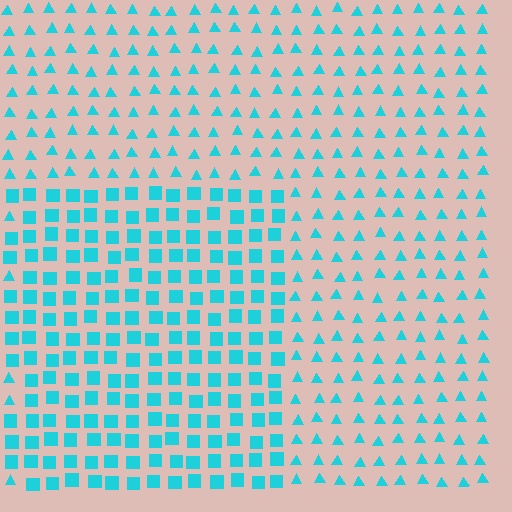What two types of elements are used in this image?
The image uses squares inside the rectangle region and triangles outside it.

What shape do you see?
I see a rectangle.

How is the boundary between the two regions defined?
The boundary is defined by a change in element shape: squares inside vs. triangles outside. All elements share the same color and spacing.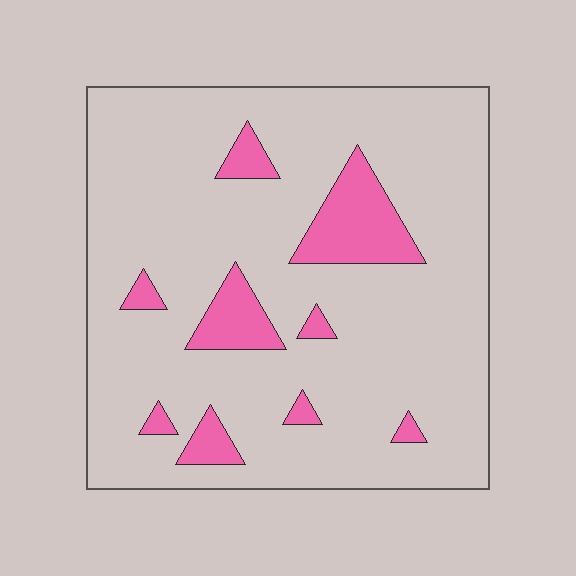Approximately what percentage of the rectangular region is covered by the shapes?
Approximately 15%.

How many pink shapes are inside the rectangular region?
9.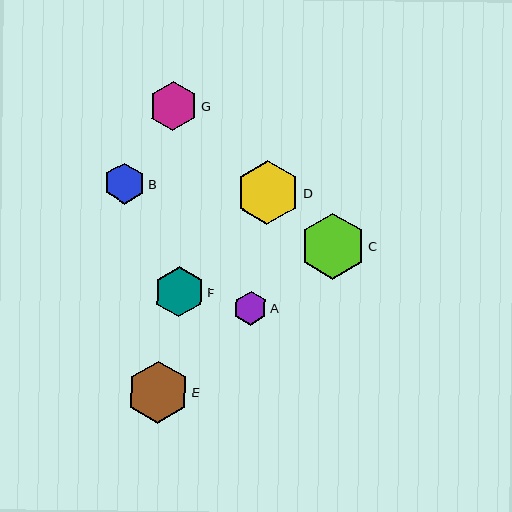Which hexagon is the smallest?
Hexagon A is the smallest with a size of approximately 34 pixels.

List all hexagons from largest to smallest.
From largest to smallest: C, D, E, F, G, B, A.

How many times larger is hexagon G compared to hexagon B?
Hexagon G is approximately 1.2 times the size of hexagon B.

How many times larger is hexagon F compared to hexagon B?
Hexagon F is approximately 1.2 times the size of hexagon B.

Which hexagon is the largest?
Hexagon C is the largest with a size of approximately 66 pixels.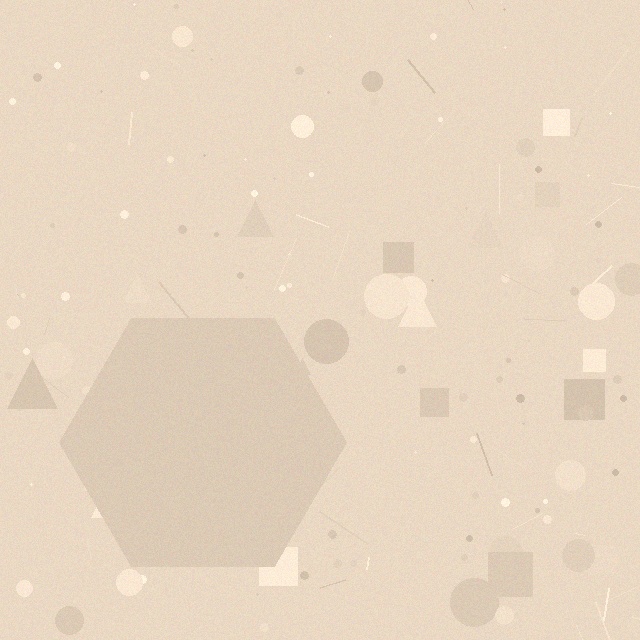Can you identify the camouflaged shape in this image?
The camouflaged shape is a hexagon.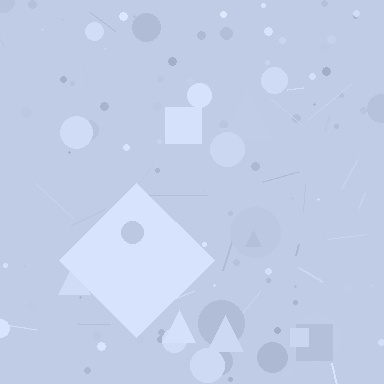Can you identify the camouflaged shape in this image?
The camouflaged shape is a diamond.